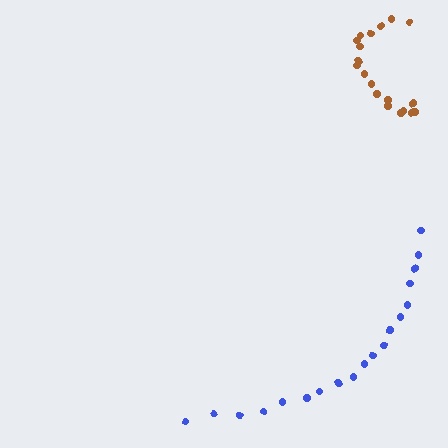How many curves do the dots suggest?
There are 2 distinct paths.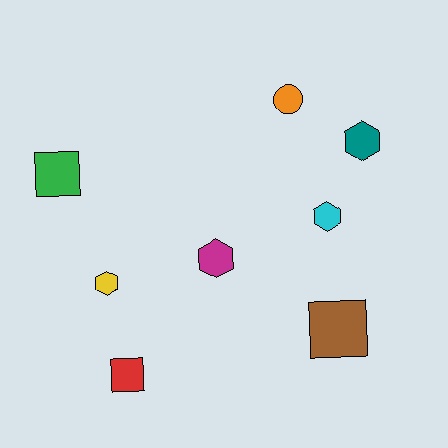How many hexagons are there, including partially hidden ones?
There are 4 hexagons.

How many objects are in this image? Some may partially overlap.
There are 8 objects.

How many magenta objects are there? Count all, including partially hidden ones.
There is 1 magenta object.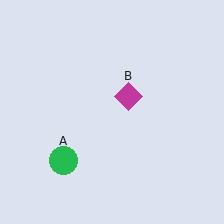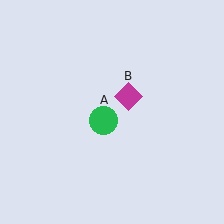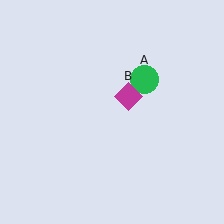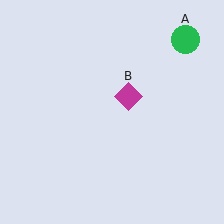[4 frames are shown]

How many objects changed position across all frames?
1 object changed position: green circle (object A).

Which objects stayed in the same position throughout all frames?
Magenta diamond (object B) remained stationary.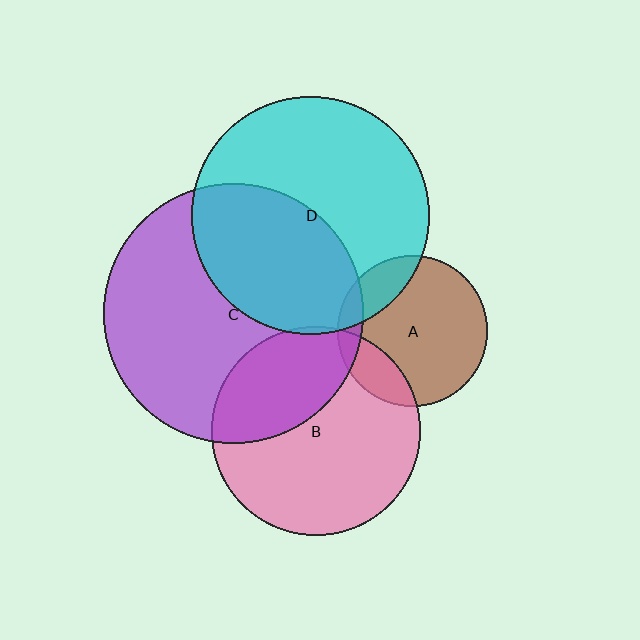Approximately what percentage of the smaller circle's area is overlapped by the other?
Approximately 5%.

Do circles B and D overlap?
Yes.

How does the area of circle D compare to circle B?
Approximately 1.3 times.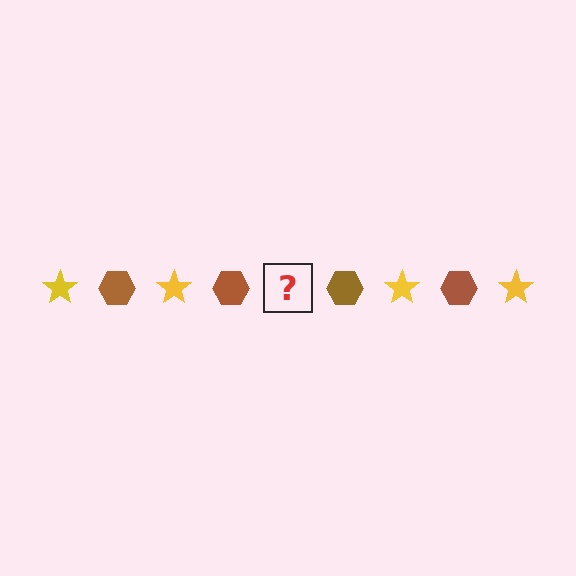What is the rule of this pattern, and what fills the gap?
The rule is that the pattern alternates between yellow star and brown hexagon. The gap should be filled with a yellow star.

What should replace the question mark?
The question mark should be replaced with a yellow star.